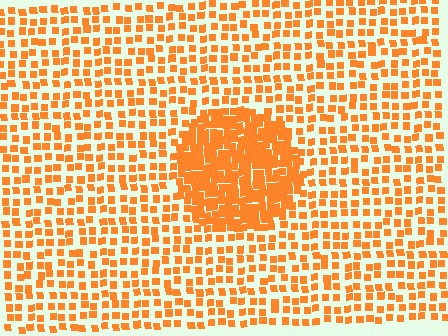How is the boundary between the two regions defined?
The boundary is defined by a change in element density (approximately 2.4x ratio). All elements are the same color, size, and shape.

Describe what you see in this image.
The image contains small orange elements arranged at two different densities. A circle-shaped region is visible where the elements are more densely packed than the surrounding area.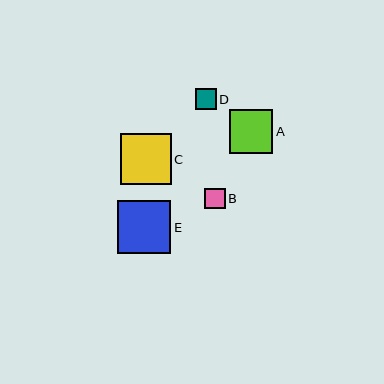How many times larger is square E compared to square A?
Square E is approximately 1.2 times the size of square A.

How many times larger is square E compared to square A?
Square E is approximately 1.2 times the size of square A.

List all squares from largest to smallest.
From largest to smallest: E, C, A, D, B.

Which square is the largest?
Square E is the largest with a size of approximately 53 pixels.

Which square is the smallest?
Square B is the smallest with a size of approximately 20 pixels.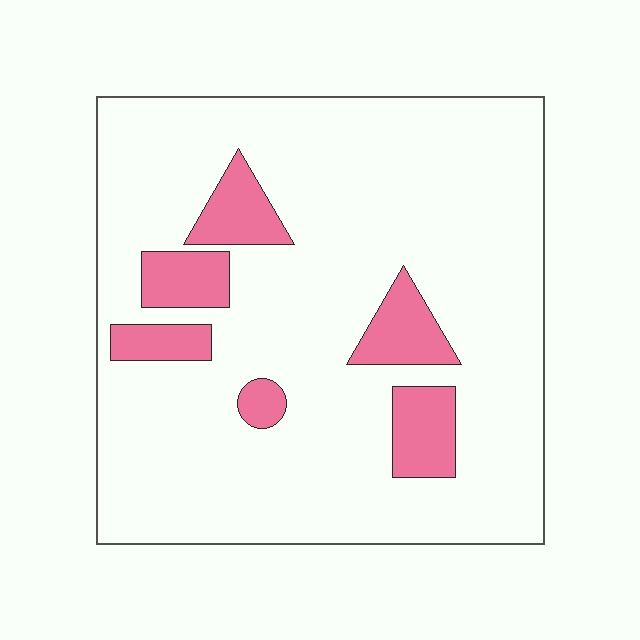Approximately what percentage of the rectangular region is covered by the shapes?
Approximately 15%.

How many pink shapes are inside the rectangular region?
6.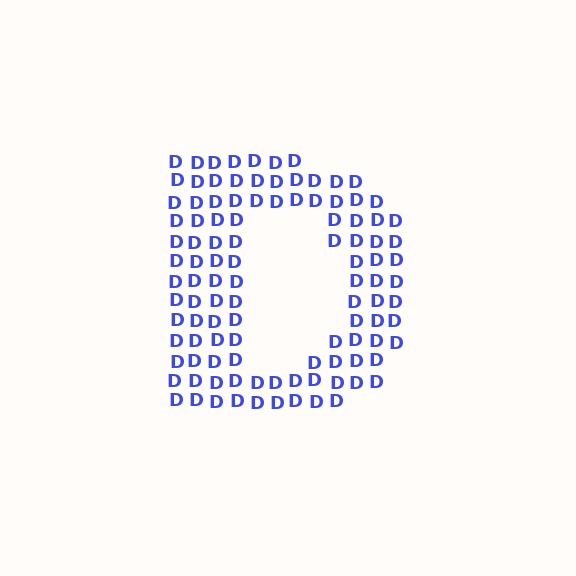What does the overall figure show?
The overall figure shows the letter D.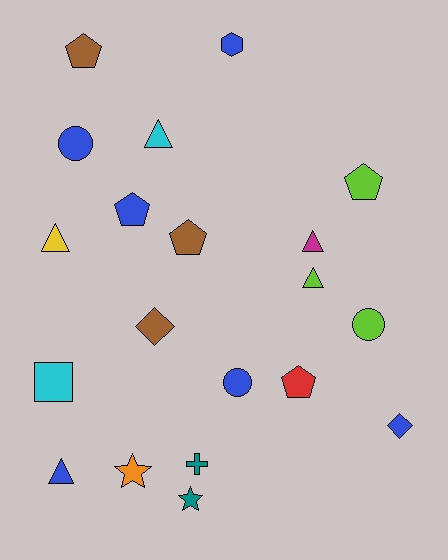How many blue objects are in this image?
There are 6 blue objects.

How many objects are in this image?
There are 20 objects.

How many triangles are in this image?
There are 5 triangles.